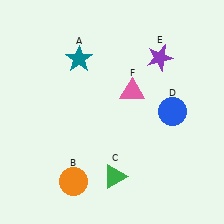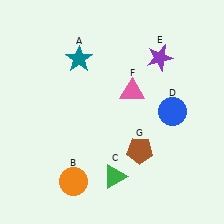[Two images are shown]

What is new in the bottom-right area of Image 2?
A brown pentagon (G) was added in the bottom-right area of Image 2.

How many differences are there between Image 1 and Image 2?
There is 1 difference between the two images.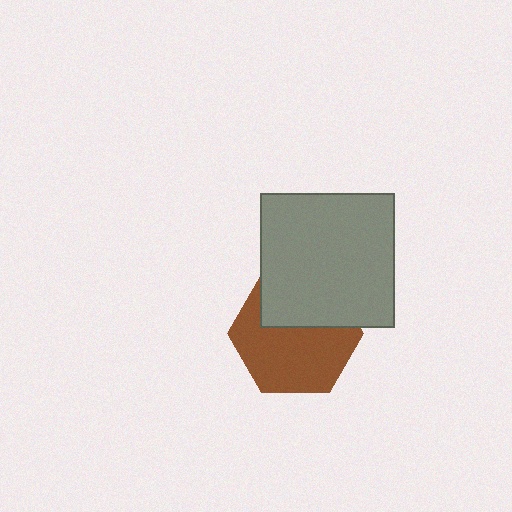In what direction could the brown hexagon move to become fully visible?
The brown hexagon could move down. That would shift it out from behind the gray square entirely.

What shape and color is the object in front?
The object in front is a gray square.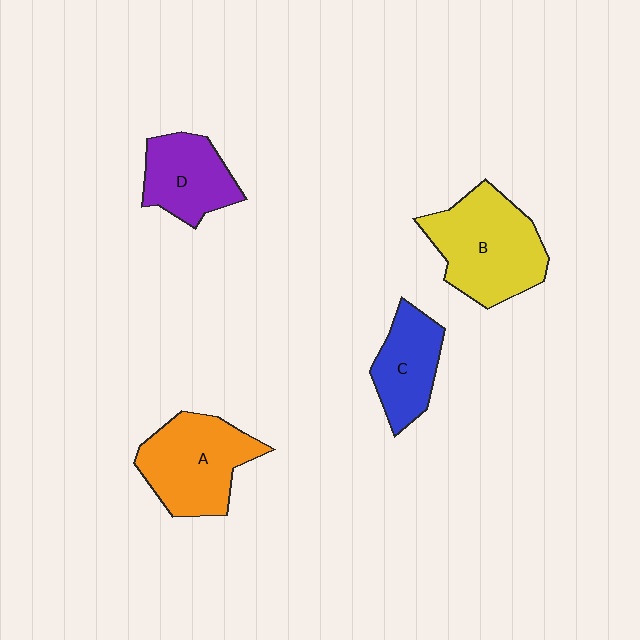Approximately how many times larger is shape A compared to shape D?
Approximately 1.4 times.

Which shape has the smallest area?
Shape C (blue).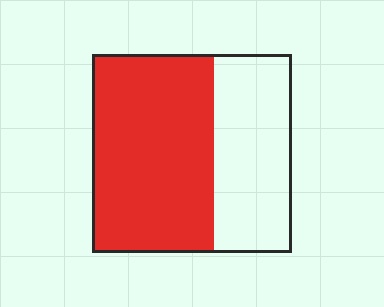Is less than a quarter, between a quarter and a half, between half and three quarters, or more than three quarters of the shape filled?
Between half and three quarters.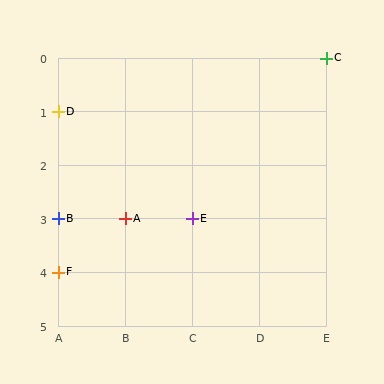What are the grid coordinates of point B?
Point B is at grid coordinates (A, 3).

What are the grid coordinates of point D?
Point D is at grid coordinates (A, 1).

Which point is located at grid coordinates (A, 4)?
Point F is at (A, 4).